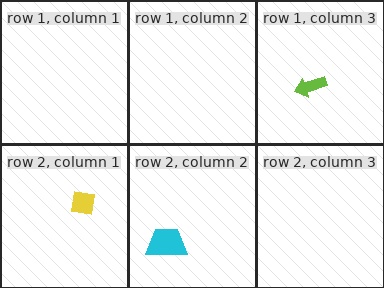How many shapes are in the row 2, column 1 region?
1.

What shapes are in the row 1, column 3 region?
The lime arrow.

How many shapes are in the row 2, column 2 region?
1.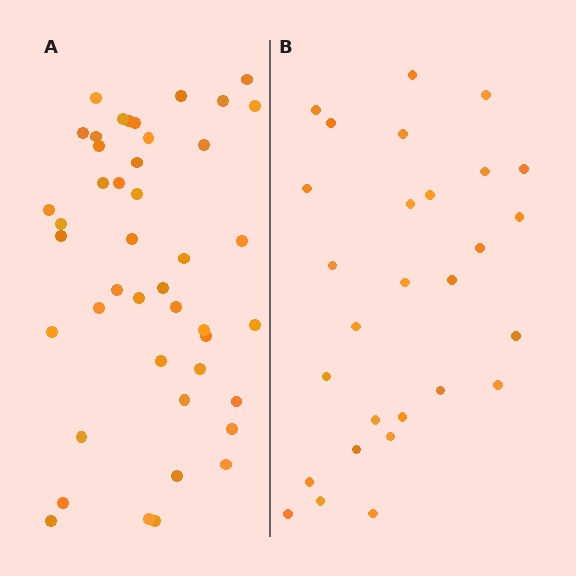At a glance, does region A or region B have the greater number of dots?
Region A (the left region) has more dots.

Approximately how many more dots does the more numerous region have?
Region A has approximately 15 more dots than region B.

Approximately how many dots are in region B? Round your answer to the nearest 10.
About 30 dots. (The exact count is 28, which rounds to 30.)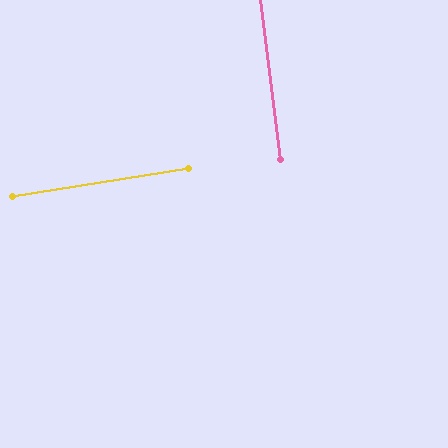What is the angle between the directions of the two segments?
Approximately 88 degrees.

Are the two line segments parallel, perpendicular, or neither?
Perpendicular — they meet at approximately 88°.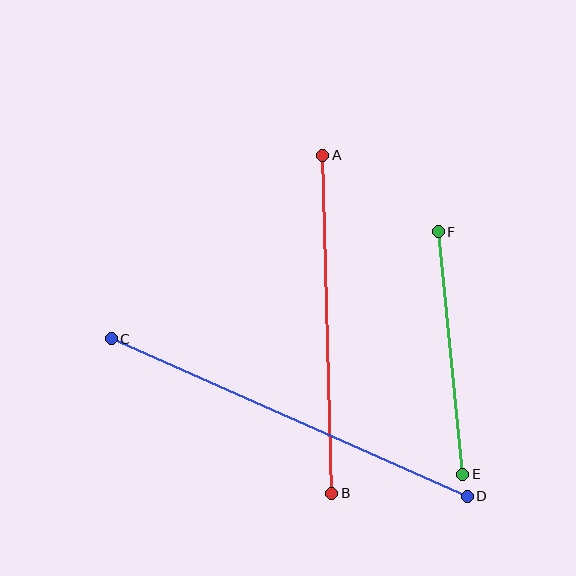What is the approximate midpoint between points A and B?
The midpoint is at approximately (327, 324) pixels.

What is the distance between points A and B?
The distance is approximately 338 pixels.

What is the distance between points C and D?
The distance is approximately 389 pixels.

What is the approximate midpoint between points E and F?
The midpoint is at approximately (451, 353) pixels.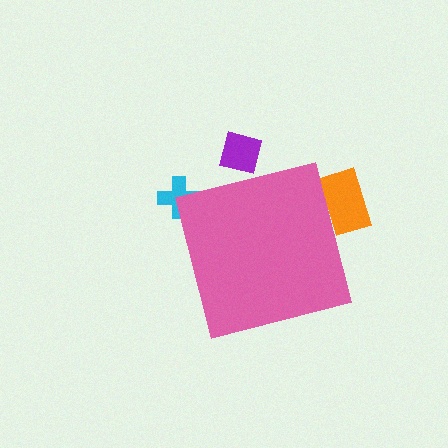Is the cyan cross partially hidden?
Yes, the cyan cross is partially hidden behind the pink square.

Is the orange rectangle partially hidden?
Yes, the orange rectangle is partially hidden behind the pink square.